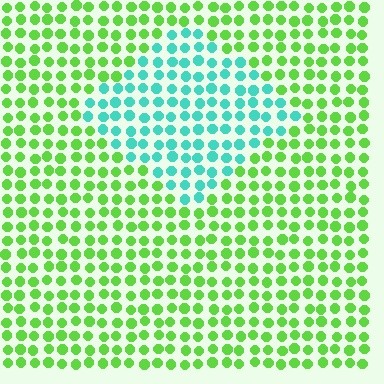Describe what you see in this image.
The image is filled with small lime elements in a uniform arrangement. A diamond-shaped region is visible where the elements are tinted to a slightly different hue, forming a subtle color boundary.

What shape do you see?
I see a diamond.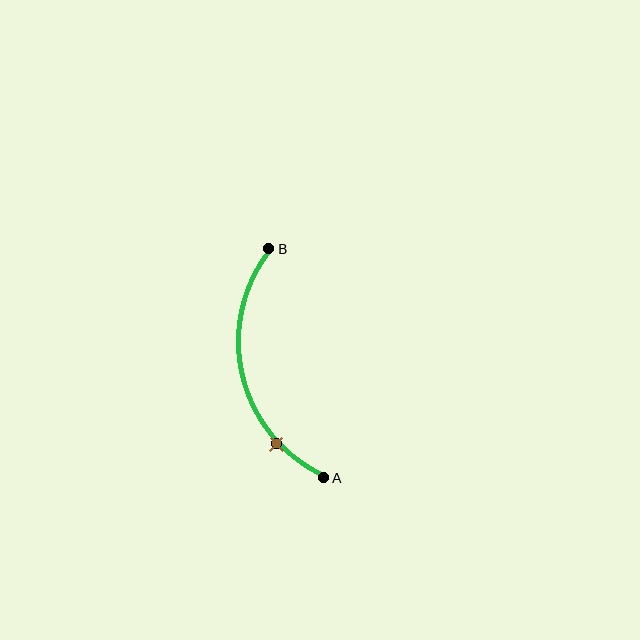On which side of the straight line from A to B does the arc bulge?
The arc bulges to the left of the straight line connecting A and B.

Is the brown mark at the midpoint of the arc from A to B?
No. The brown mark lies on the arc but is closer to endpoint A. The arc midpoint would be at the point on the curve equidistant along the arc from both A and B.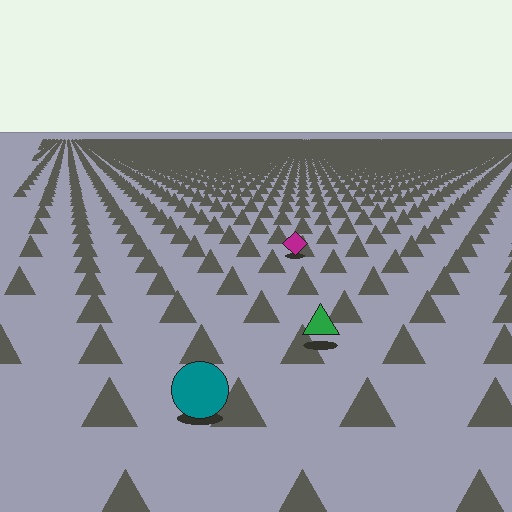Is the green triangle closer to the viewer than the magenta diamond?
Yes. The green triangle is closer — you can tell from the texture gradient: the ground texture is coarser near it.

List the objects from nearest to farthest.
From nearest to farthest: the teal circle, the green triangle, the magenta diamond.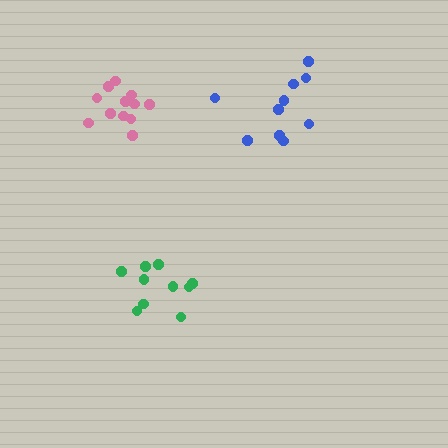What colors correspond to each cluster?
The clusters are colored: blue, green, pink.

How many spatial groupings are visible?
There are 3 spatial groupings.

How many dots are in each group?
Group 1: 10 dots, Group 2: 10 dots, Group 3: 12 dots (32 total).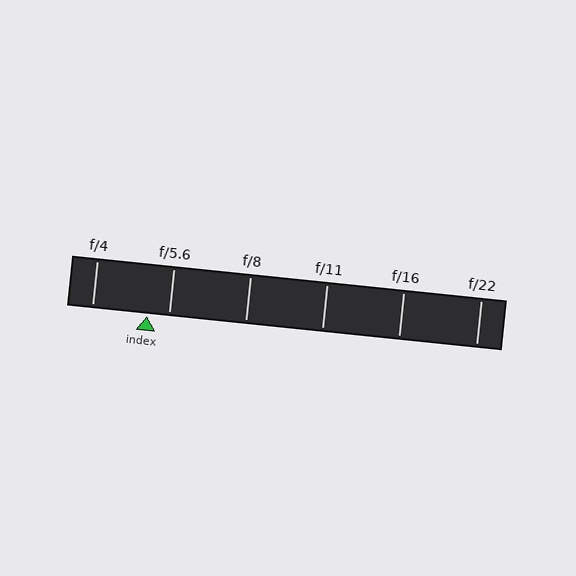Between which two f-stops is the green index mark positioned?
The index mark is between f/4 and f/5.6.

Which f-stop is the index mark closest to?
The index mark is closest to f/5.6.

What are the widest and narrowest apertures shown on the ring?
The widest aperture shown is f/4 and the narrowest is f/22.